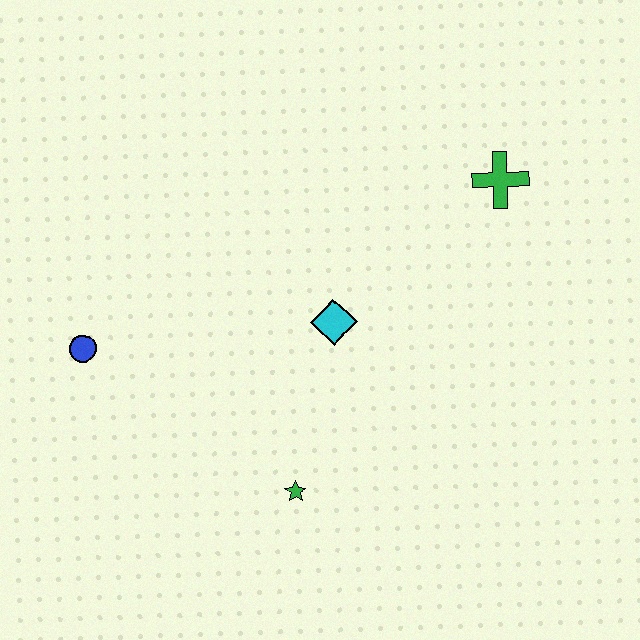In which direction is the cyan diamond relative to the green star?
The cyan diamond is above the green star.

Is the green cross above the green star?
Yes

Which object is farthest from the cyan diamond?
The blue circle is farthest from the cyan diamond.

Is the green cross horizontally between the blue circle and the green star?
No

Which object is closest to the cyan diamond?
The green star is closest to the cyan diamond.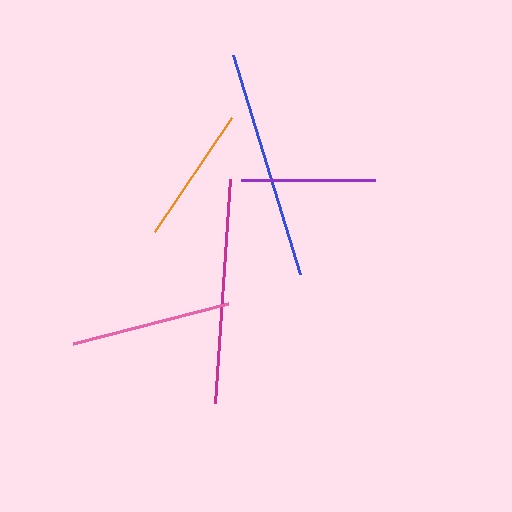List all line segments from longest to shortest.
From longest to shortest: blue, magenta, pink, orange, purple.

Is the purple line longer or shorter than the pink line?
The pink line is longer than the purple line.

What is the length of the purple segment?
The purple segment is approximately 134 pixels long.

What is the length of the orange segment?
The orange segment is approximately 138 pixels long.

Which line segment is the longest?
The blue line is the longest at approximately 229 pixels.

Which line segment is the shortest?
The purple line is the shortest at approximately 134 pixels.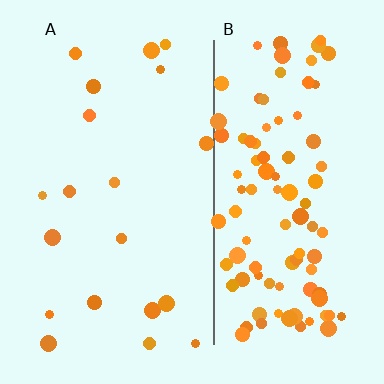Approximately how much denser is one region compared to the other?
Approximately 5.1× — region B over region A.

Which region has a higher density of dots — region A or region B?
B (the right).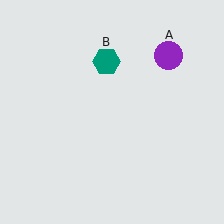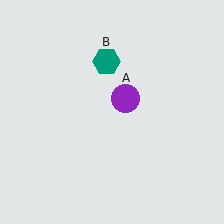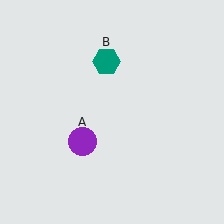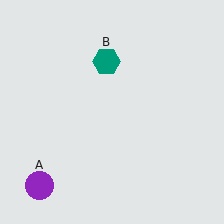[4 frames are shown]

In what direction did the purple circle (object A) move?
The purple circle (object A) moved down and to the left.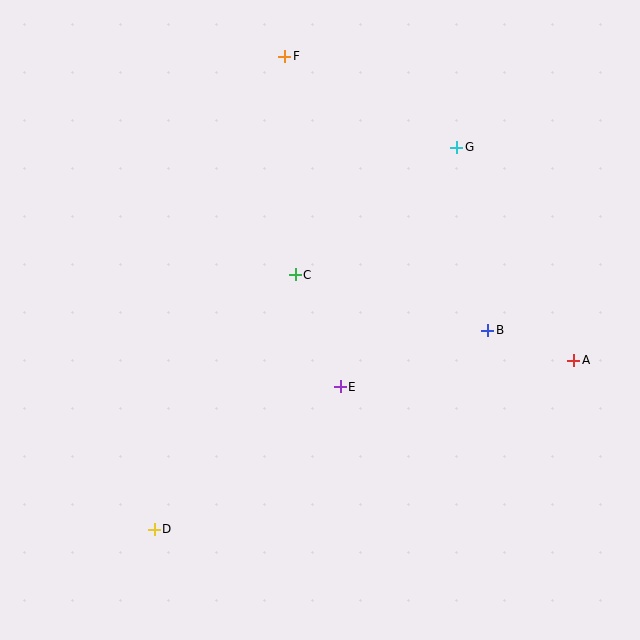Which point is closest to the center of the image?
Point C at (295, 275) is closest to the center.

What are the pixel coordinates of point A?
Point A is at (574, 360).